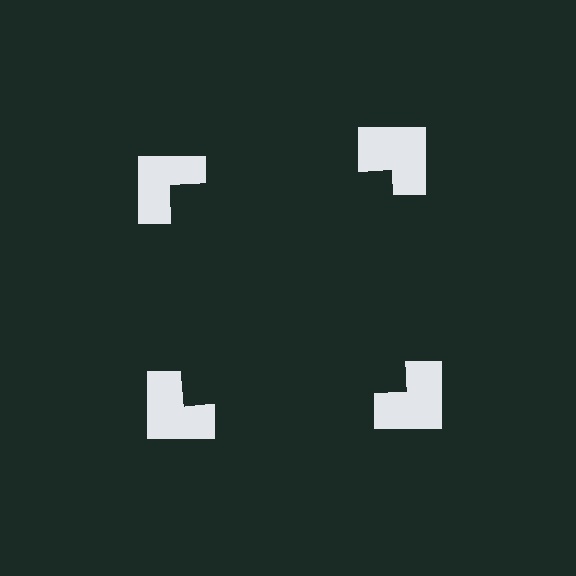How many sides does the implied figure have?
4 sides.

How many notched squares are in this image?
There are 4 — one at each vertex of the illusory square.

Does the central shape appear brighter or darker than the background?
It typically appears slightly darker than the background, even though no actual brightness change is drawn.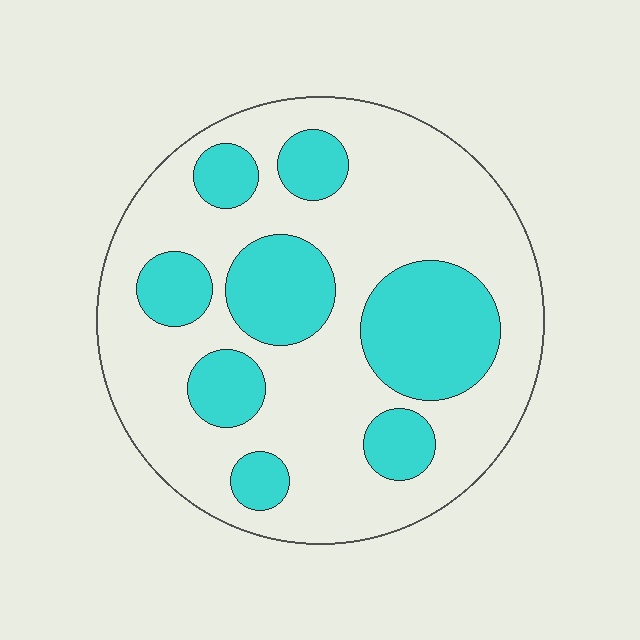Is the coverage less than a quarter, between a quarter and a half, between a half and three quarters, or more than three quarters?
Between a quarter and a half.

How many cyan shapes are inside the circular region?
8.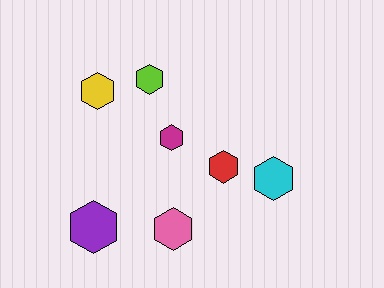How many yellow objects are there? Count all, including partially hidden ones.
There is 1 yellow object.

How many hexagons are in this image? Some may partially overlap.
There are 7 hexagons.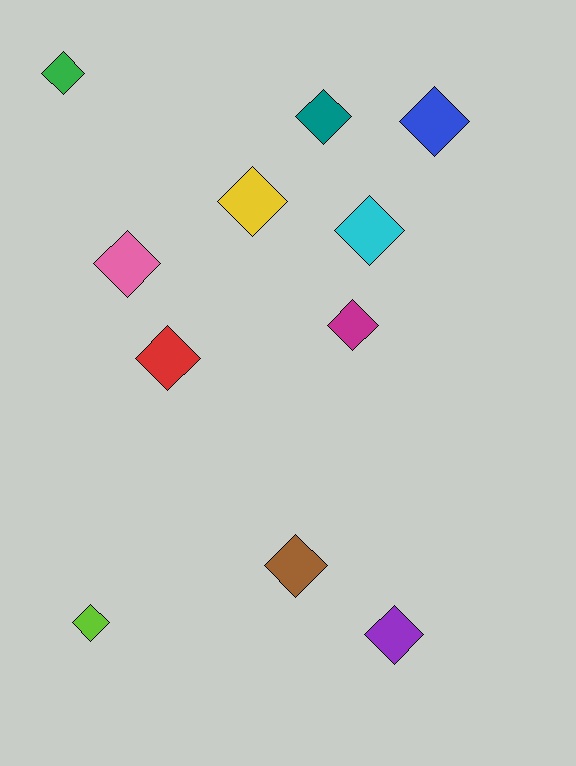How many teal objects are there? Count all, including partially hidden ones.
There is 1 teal object.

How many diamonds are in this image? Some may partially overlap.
There are 11 diamonds.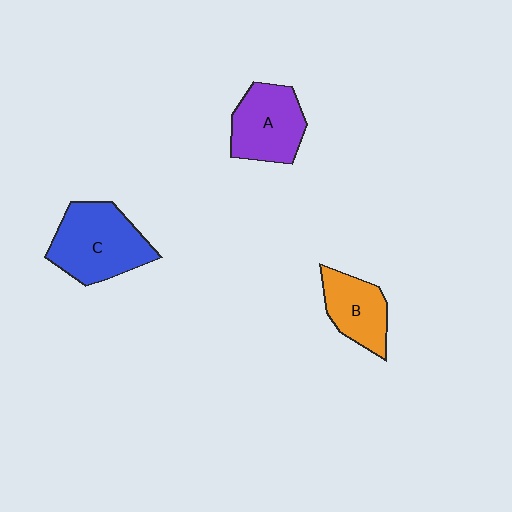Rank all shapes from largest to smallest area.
From largest to smallest: C (blue), A (purple), B (orange).